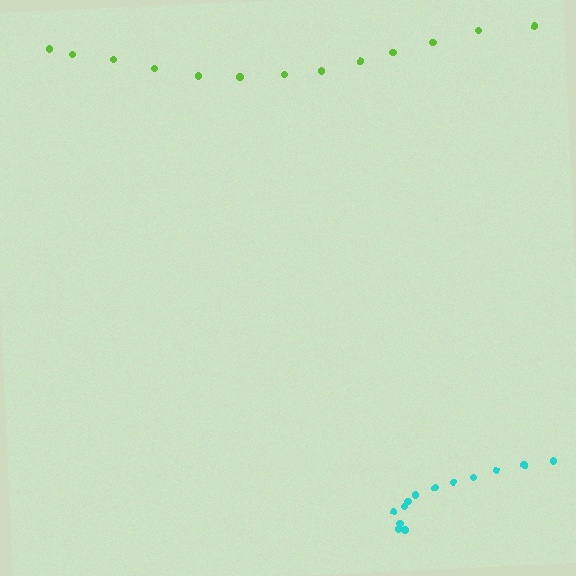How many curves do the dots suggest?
There are 2 distinct paths.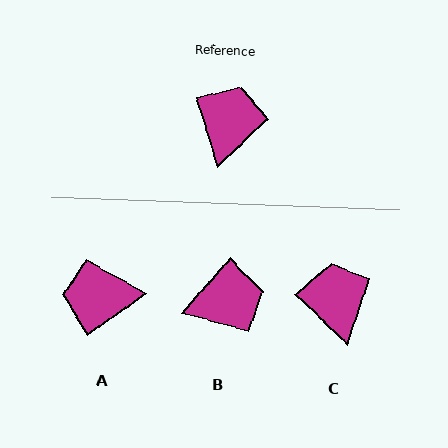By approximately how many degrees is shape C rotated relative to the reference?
Approximately 28 degrees counter-clockwise.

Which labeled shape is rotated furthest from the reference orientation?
A, about 108 degrees away.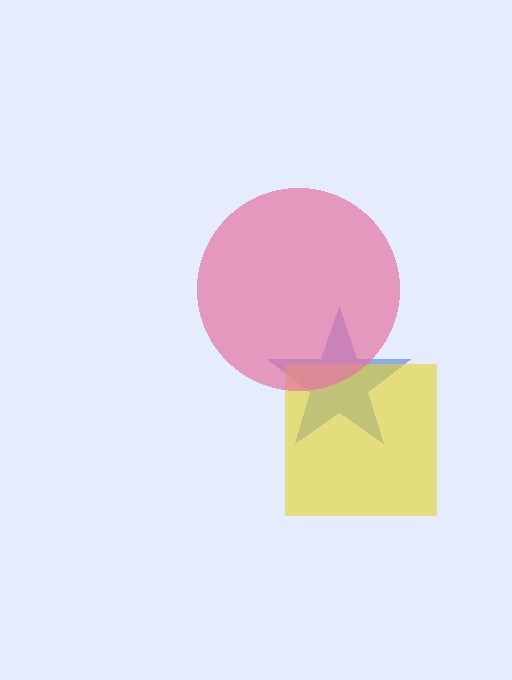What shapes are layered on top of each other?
The layered shapes are: a blue star, a yellow square, a pink circle.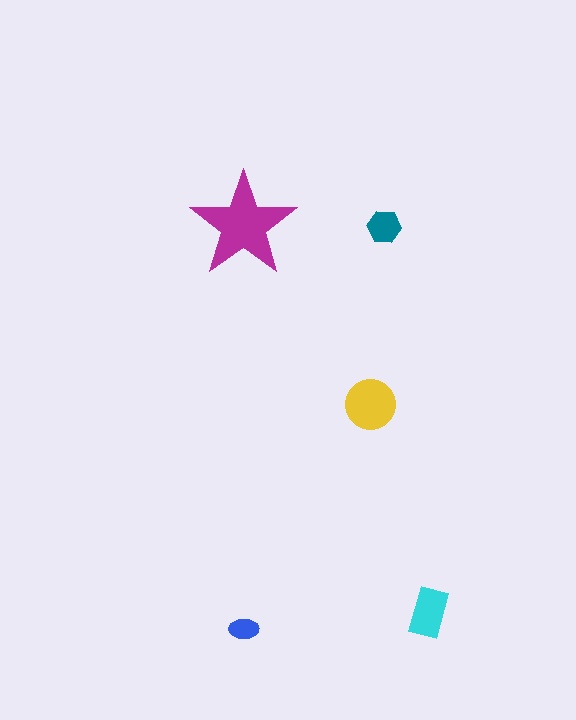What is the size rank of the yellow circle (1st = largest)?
2nd.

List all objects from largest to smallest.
The magenta star, the yellow circle, the cyan rectangle, the teal hexagon, the blue ellipse.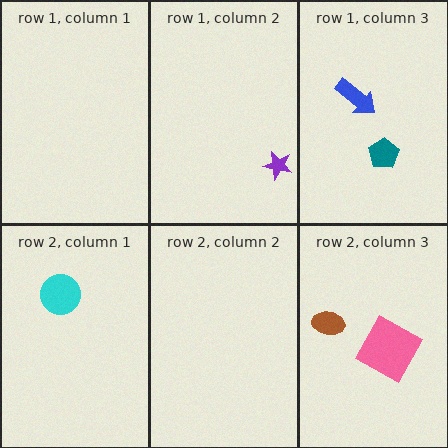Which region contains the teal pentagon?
The row 1, column 3 region.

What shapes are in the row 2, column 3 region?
The brown ellipse, the pink square.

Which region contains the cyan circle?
The row 2, column 1 region.